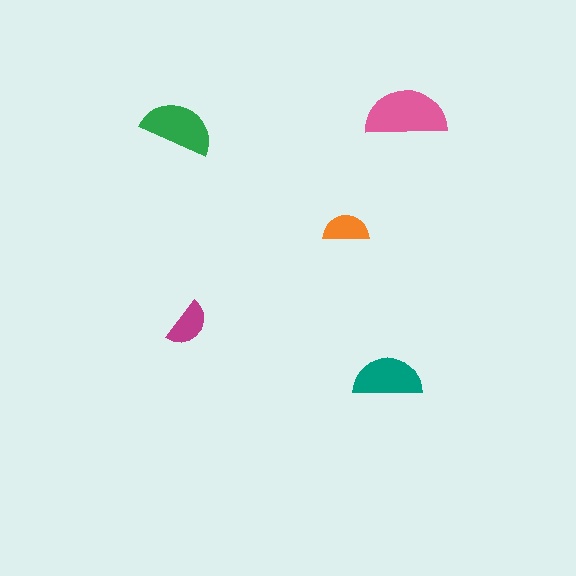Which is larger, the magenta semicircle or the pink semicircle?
The pink one.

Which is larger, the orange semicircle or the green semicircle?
The green one.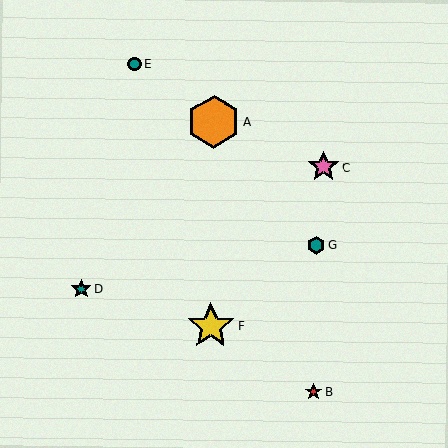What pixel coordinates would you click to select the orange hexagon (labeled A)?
Click at (214, 122) to select the orange hexagon A.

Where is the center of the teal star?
The center of the teal star is at (81, 289).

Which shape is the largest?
The orange hexagon (labeled A) is the largest.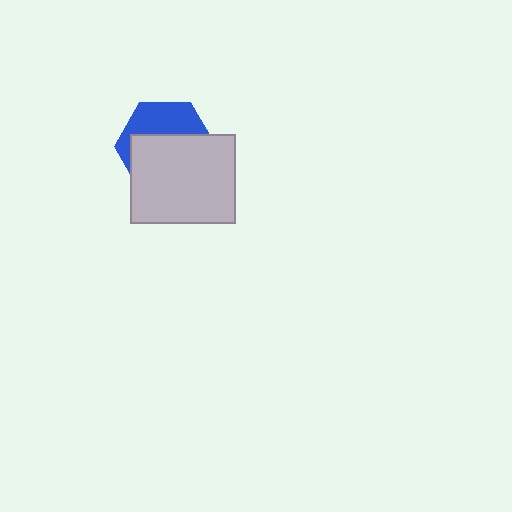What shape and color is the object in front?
The object in front is a light gray rectangle.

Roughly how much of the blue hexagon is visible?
A small part of it is visible (roughly 37%).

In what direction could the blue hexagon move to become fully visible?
The blue hexagon could move up. That would shift it out from behind the light gray rectangle entirely.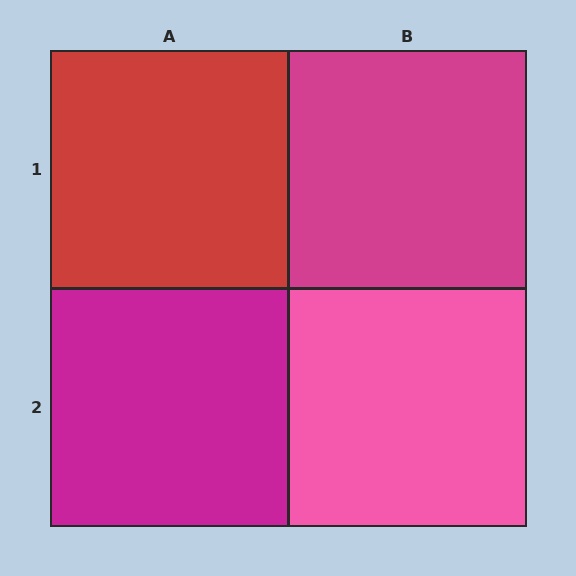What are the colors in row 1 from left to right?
Red, magenta.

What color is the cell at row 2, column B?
Pink.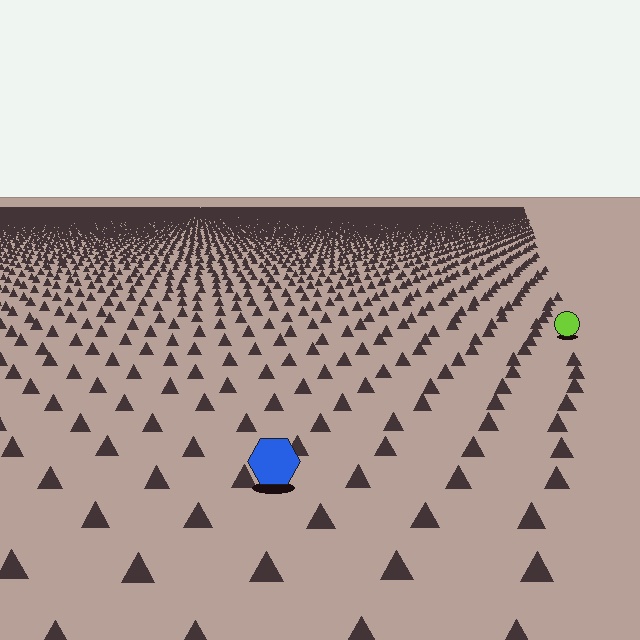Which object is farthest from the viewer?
The lime circle is farthest from the viewer. It appears smaller and the ground texture around it is denser.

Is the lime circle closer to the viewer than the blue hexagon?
No. The blue hexagon is closer — you can tell from the texture gradient: the ground texture is coarser near it.